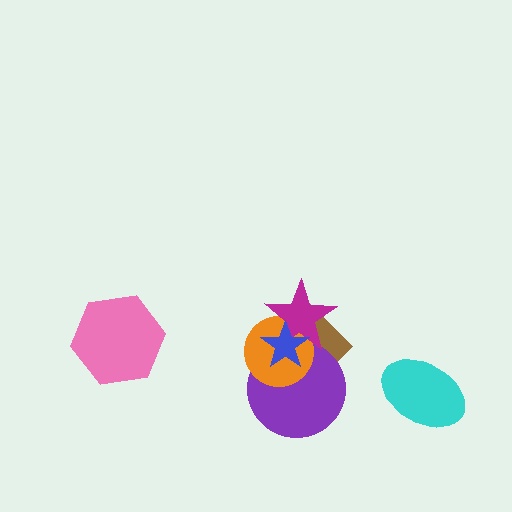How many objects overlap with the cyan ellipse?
0 objects overlap with the cyan ellipse.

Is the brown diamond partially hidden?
Yes, it is partially covered by another shape.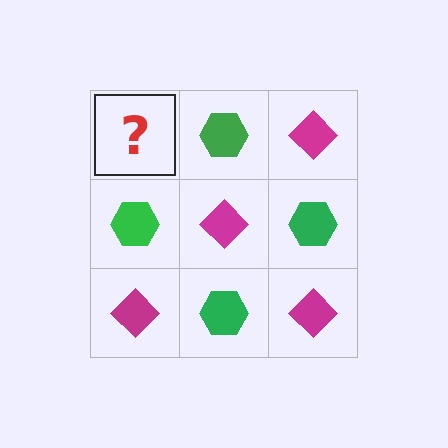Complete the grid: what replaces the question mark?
The question mark should be replaced with a magenta diamond.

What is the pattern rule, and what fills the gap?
The rule is that it alternates magenta diamond and green hexagon in a checkerboard pattern. The gap should be filled with a magenta diamond.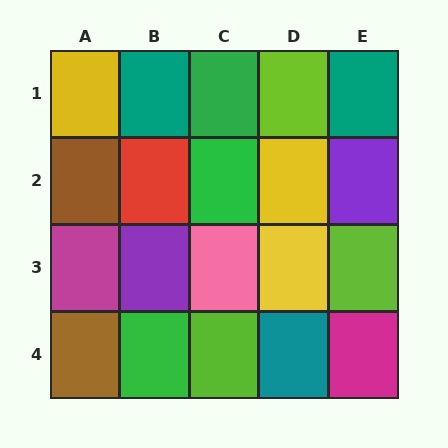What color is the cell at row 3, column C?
Pink.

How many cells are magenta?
2 cells are magenta.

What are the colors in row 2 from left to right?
Brown, red, green, yellow, purple.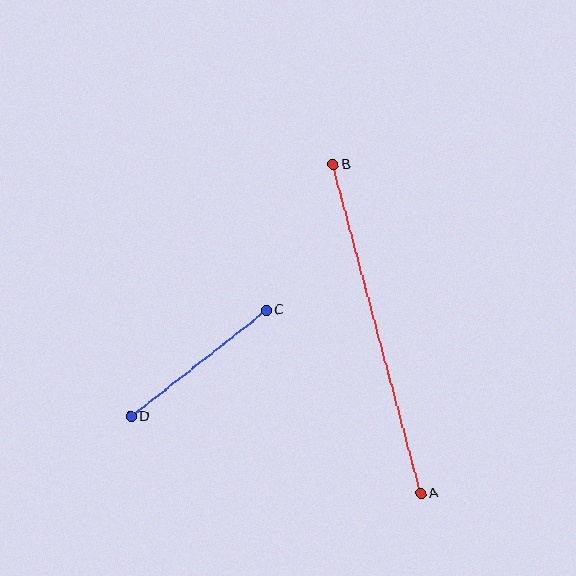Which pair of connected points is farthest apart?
Points A and B are farthest apart.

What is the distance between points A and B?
The distance is approximately 340 pixels.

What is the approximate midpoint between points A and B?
The midpoint is at approximately (377, 329) pixels.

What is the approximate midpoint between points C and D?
The midpoint is at approximately (199, 363) pixels.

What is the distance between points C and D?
The distance is approximately 172 pixels.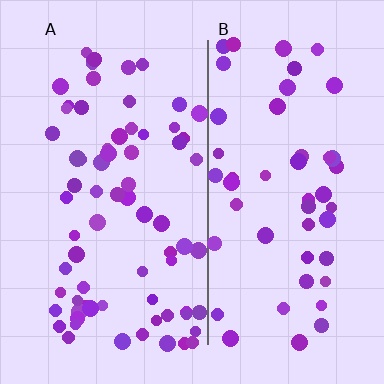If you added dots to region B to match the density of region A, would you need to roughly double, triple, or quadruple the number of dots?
Approximately double.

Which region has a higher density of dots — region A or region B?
A (the left).